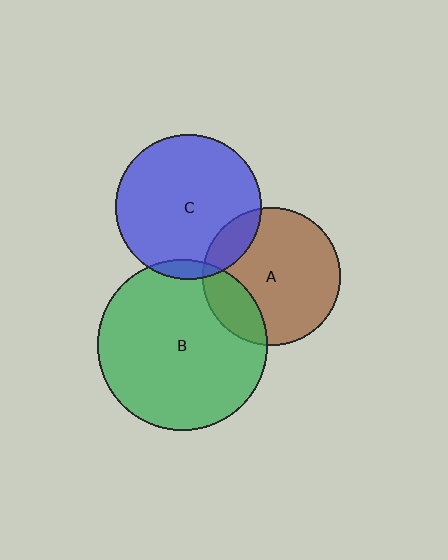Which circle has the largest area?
Circle B (green).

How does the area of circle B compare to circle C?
Approximately 1.4 times.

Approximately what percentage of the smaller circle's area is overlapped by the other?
Approximately 5%.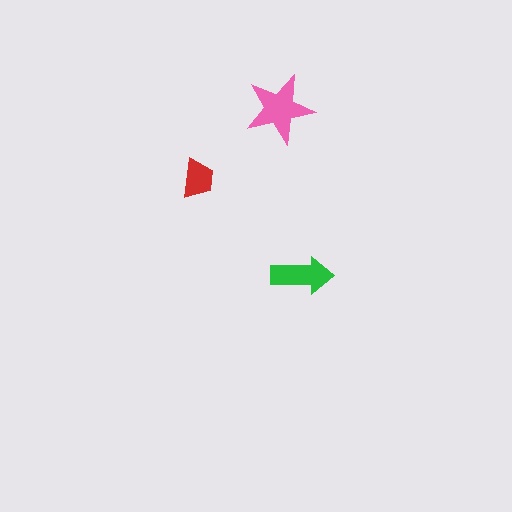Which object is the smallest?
The red trapezoid.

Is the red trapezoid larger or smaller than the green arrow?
Smaller.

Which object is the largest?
The pink star.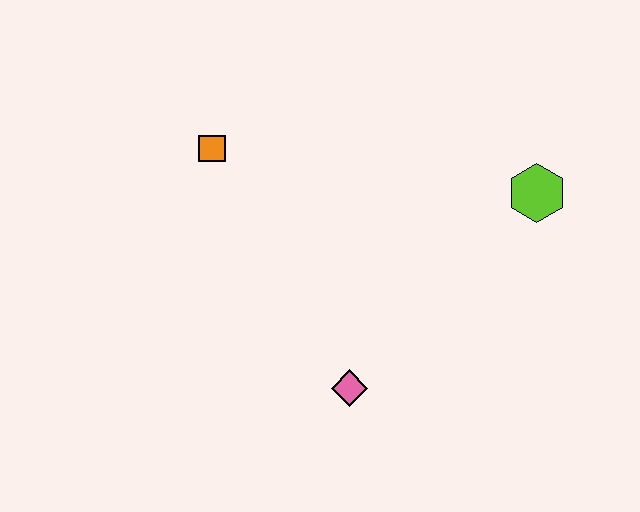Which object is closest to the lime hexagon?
The pink diamond is closest to the lime hexagon.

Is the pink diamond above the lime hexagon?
No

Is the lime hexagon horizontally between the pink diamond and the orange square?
No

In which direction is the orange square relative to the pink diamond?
The orange square is above the pink diamond.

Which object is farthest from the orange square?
The lime hexagon is farthest from the orange square.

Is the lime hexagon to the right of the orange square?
Yes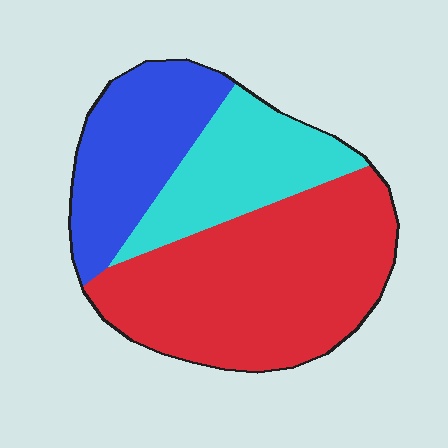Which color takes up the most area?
Red, at roughly 50%.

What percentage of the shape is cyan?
Cyan takes up about one quarter (1/4) of the shape.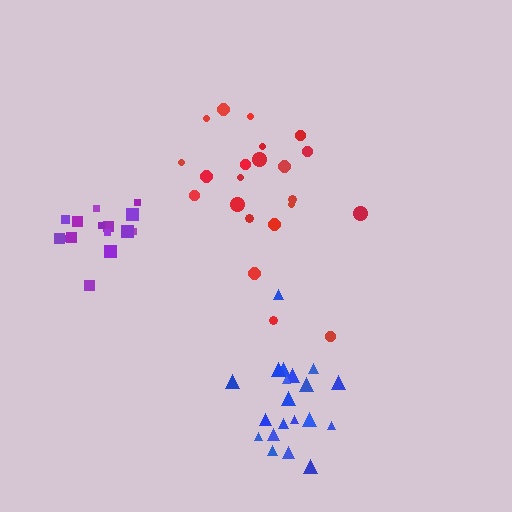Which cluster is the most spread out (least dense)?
Red.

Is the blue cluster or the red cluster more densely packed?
Blue.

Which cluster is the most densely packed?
Purple.